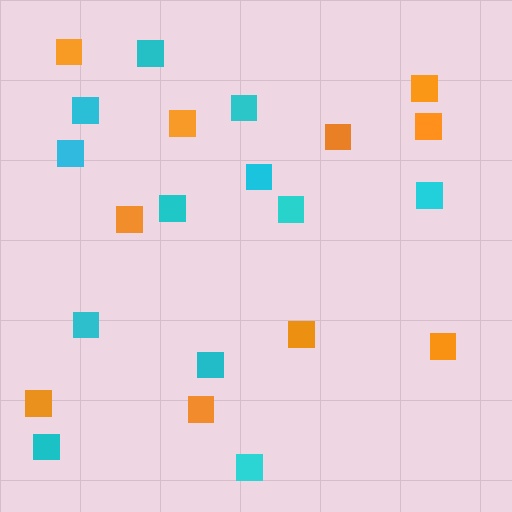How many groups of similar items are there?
There are 2 groups: one group of cyan squares (12) and one group of orange squares (10).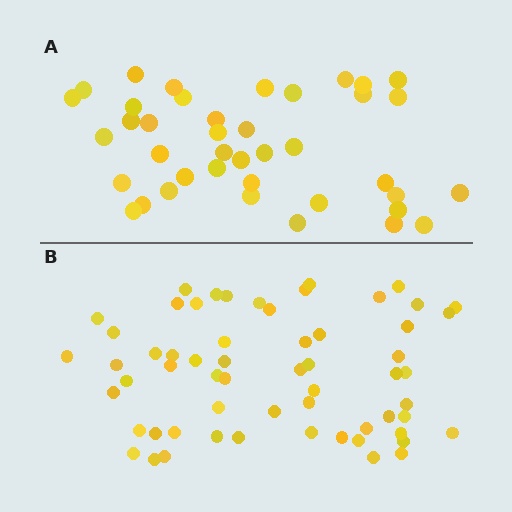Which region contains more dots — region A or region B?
Region B (the bottom region) has more dots.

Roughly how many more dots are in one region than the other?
Region B has approximately 20 more dots than region A.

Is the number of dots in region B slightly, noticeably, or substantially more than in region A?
Region B has substantially more. The ratio is roughly 1.5 to 1.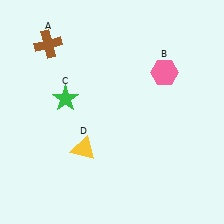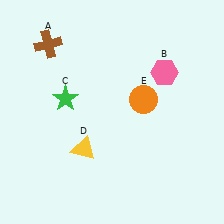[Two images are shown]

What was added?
An orange circle (E) was added in Image 2.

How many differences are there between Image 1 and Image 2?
There is 1 difference between the two images.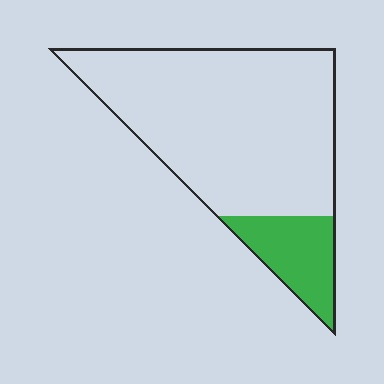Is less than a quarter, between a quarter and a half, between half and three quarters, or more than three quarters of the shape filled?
Less than a quarter.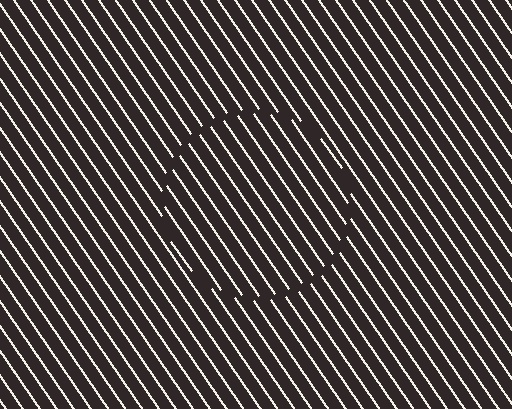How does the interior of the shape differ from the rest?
The interior of the shape contains the same grating, shifted by half a period — the contour is defined by the phase discontinuity where line-ends from the inner and outer gratings abut.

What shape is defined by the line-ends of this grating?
An illusory circle. The interior of the shape contains the same grating, shifted by half a period — the contour is defined by the phase discontinuity where line-ends from the inner and outer gratings abut.